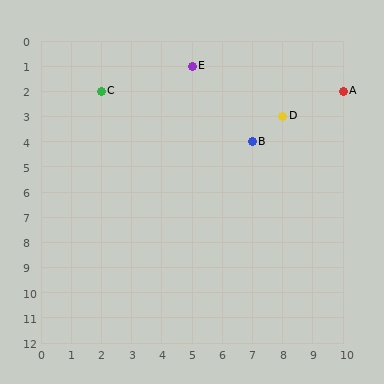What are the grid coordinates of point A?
Point A is at grid coordinates (10, 2).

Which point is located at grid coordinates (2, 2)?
Point C is at (2, 2).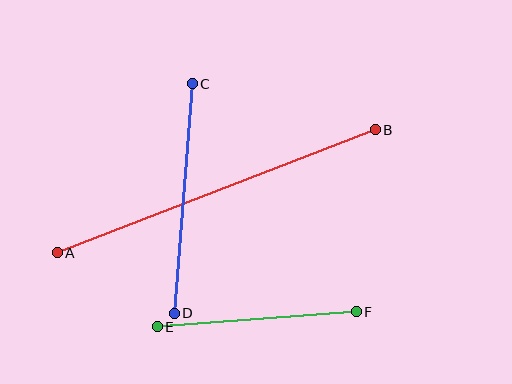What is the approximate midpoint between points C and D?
The midpoint is at approximately (183, 198) pixels.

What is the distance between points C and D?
The distance is approximately 230 pixels.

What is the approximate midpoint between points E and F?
The midpoint is at approximately (257, 319) pixels.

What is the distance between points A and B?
The distance is approximately 341 pixels.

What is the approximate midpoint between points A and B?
The midpoint is at approximately (216, 191) pixels.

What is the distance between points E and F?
The distance is approximately 199 pixels.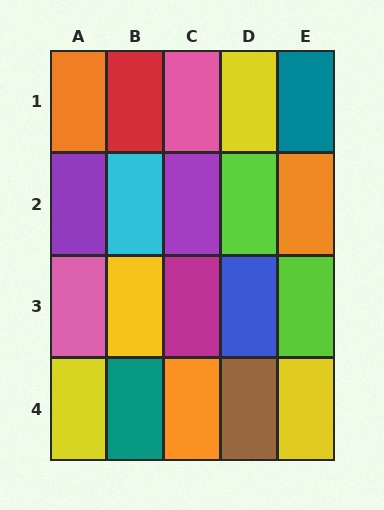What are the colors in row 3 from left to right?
Pink, yellow, magenta, blue, lime.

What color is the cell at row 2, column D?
Lime.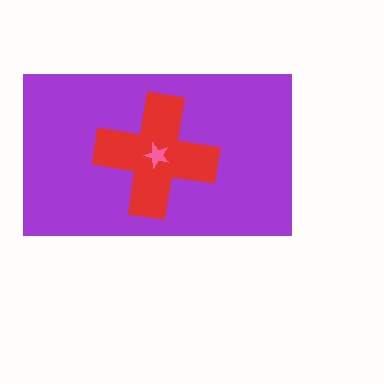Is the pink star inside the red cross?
Yes.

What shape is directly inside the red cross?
The pink star.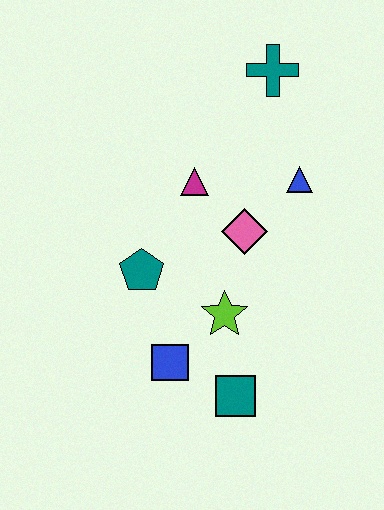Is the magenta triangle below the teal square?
No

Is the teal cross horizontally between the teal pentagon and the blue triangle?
Yes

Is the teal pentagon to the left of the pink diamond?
Yes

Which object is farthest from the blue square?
The teal cross is farthest from the blue square.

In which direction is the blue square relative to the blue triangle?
The blue square is below the blue triangle.